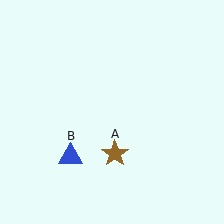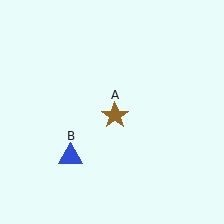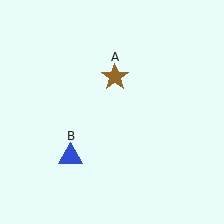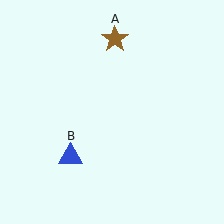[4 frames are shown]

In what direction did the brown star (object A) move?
The brown star (object A) moved up.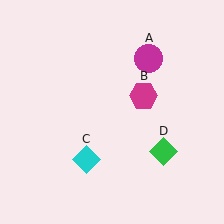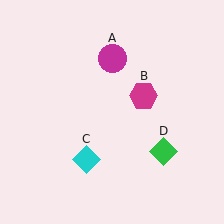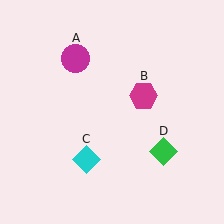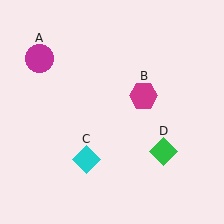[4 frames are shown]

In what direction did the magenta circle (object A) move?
The magenta circle (object A) moved left.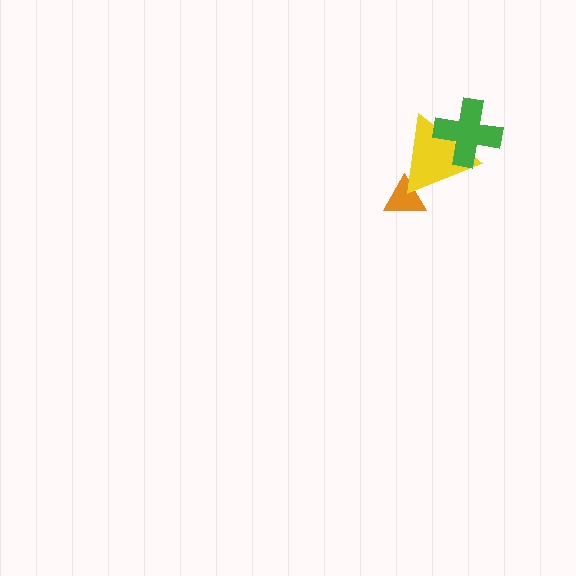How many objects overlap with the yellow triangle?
2 objects overlap with the yellow triangle.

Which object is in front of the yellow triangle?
The green cross is in front of the yellow triangle.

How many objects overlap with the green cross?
1 object overlaps with the green cross.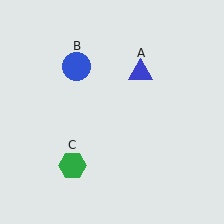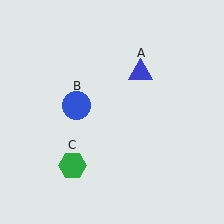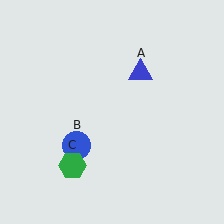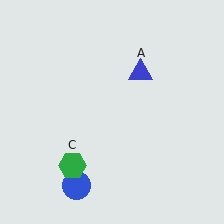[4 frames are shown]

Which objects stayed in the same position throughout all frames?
Blue triangle (object A) and green hexagon (object C) remained stationary.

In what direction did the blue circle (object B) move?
The blue circle (object B) moved down.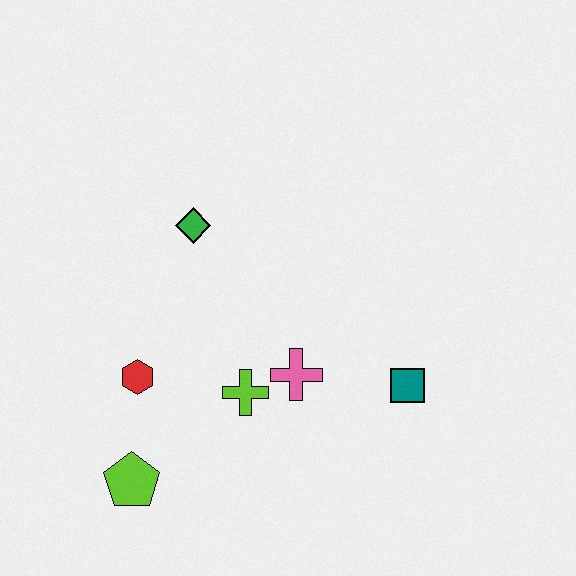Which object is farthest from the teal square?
The lime pentagon is farthest from the teal square.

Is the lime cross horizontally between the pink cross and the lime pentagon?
Yes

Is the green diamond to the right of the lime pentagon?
Yes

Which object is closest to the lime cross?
The pink cross is closest to the lime cross.